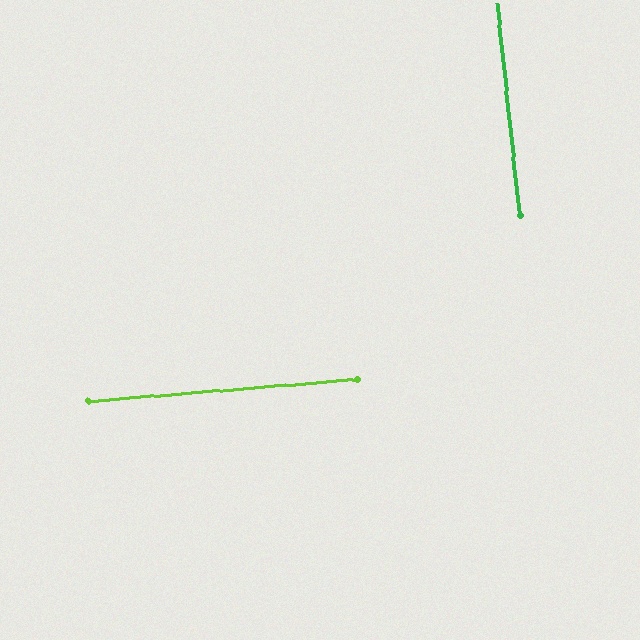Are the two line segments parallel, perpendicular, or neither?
Perpendicular — they meet at approximately 89°.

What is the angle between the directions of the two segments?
Approximately 89 degrees.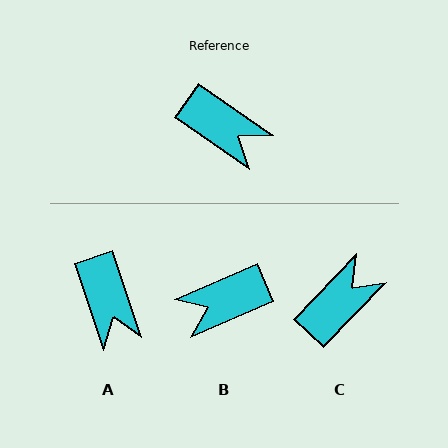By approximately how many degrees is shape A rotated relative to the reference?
Approximately 37 degrees clockwise.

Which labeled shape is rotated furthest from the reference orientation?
B, about 122 degrees away.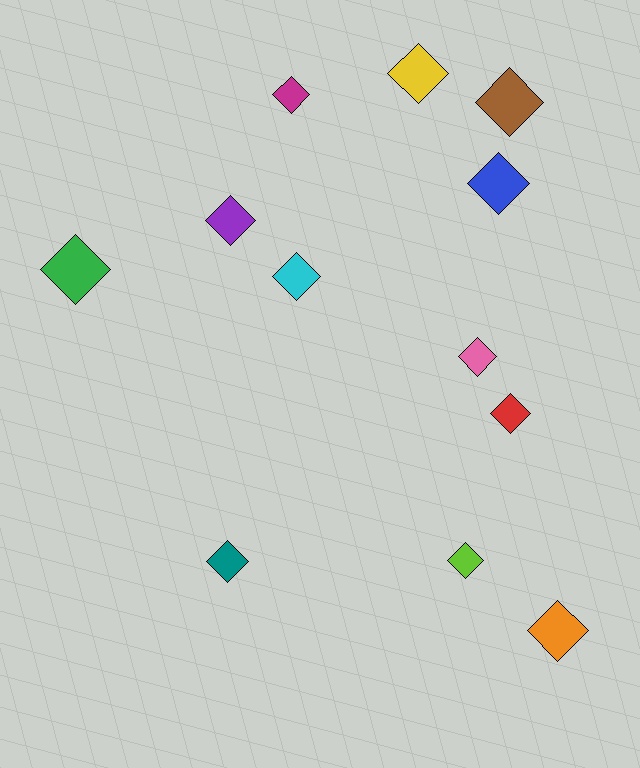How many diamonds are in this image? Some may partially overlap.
There are 12 diamonds.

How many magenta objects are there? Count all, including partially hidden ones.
There is 1 magenta object.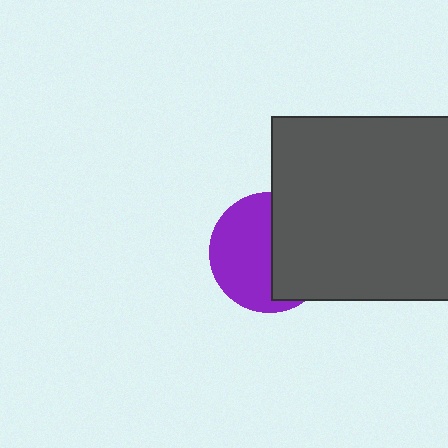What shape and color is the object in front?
The object in front is a dark gray square.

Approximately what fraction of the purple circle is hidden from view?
Roughly 46% of the purple circle is hidden behind the dark gray square.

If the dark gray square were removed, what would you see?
You would see the complete purple circle.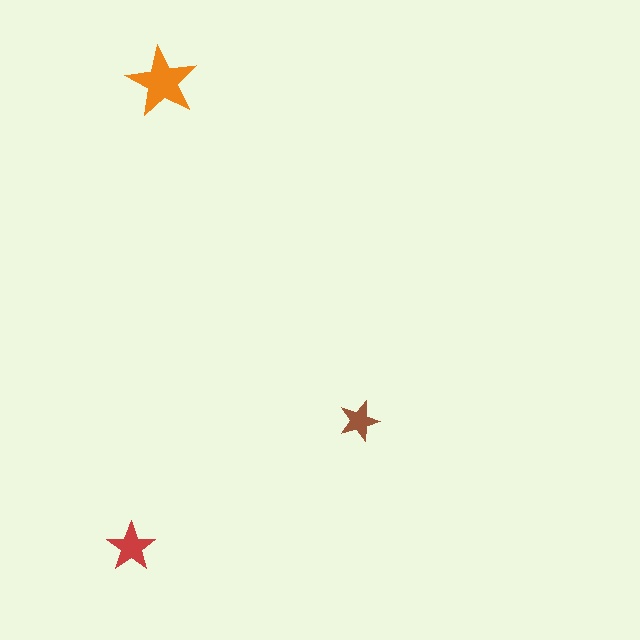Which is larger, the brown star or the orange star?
The orange one.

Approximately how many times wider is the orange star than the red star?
About 1.5 times wider.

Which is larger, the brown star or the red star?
The red one.